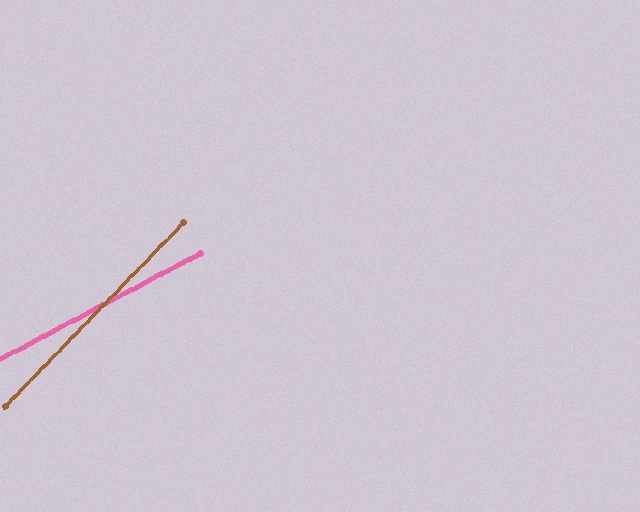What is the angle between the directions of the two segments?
Approximately 18 degrees.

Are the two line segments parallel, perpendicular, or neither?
Neither parallel nor perpendicular — they differ by about 18°.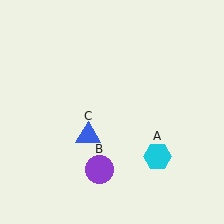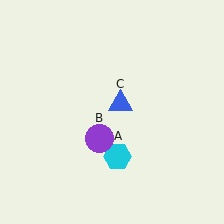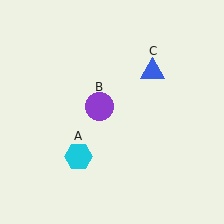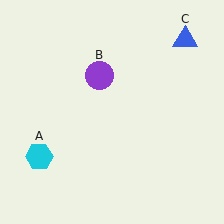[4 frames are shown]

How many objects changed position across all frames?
3 objects changed position: cyan hexagon (object A), purple circle (object B), blue triangle (object C).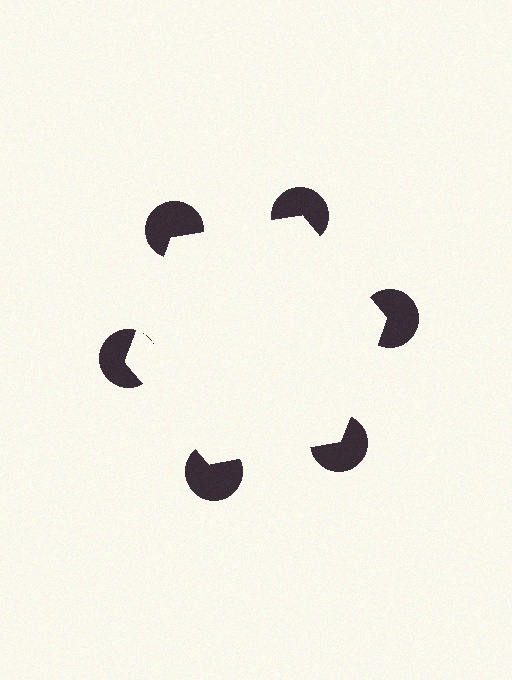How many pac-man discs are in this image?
There are 6 — one at each vertex of the illusory hexagon.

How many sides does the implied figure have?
6 sides.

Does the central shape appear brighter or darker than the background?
It typically appears slightly brighter than the background, even though no actual brightness change is drawn.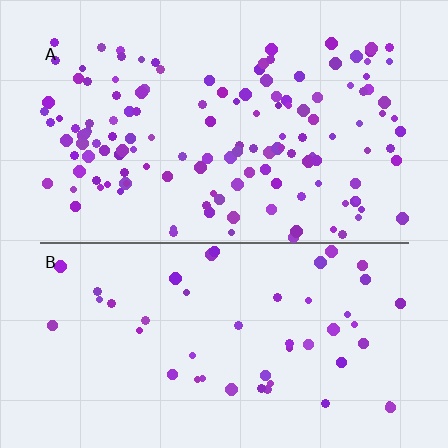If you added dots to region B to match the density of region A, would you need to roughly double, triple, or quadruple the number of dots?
Approximately triple.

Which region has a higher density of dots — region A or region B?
A (the top).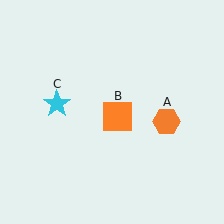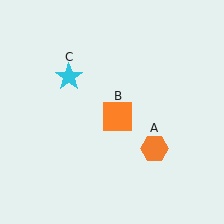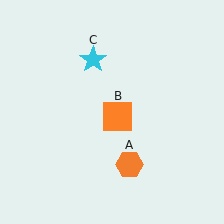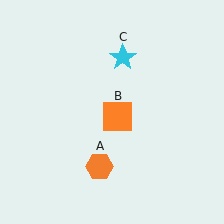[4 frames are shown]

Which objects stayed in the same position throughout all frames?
Orange square (object B) remained stationary.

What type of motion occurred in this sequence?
The orange hexagon (object A), cyan star (object C) rotated clockwise around the center of the scene.